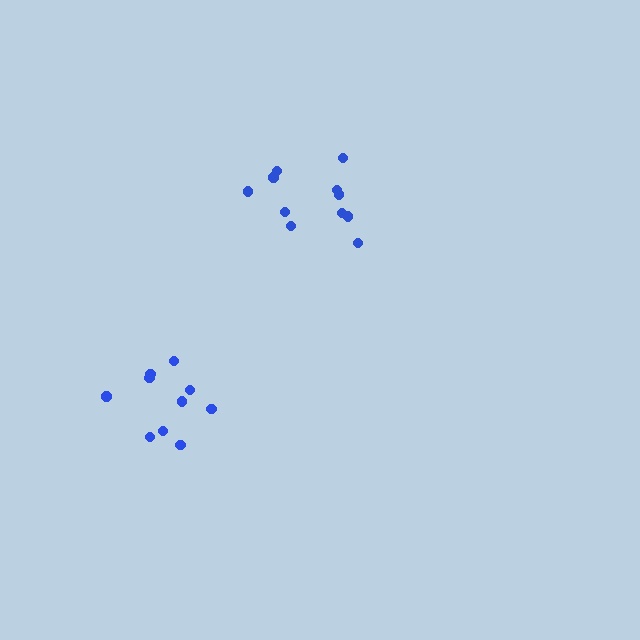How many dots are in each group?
Group 1: 11 dots, Group 2: 10 dots (21 total).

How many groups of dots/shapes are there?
There are 2 groups.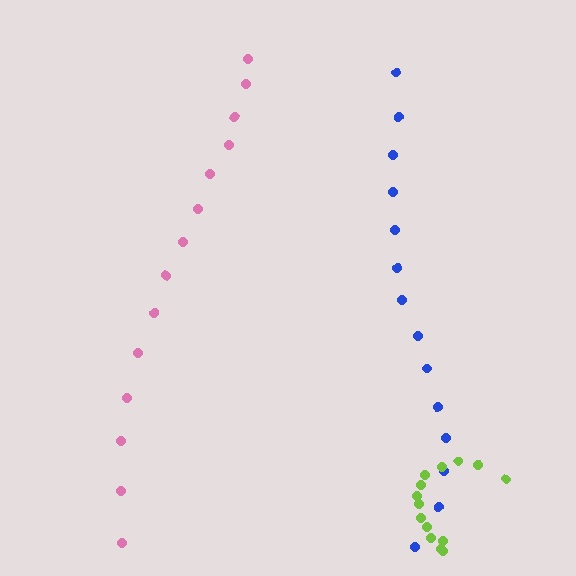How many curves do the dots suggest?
There are 3 distinct paths.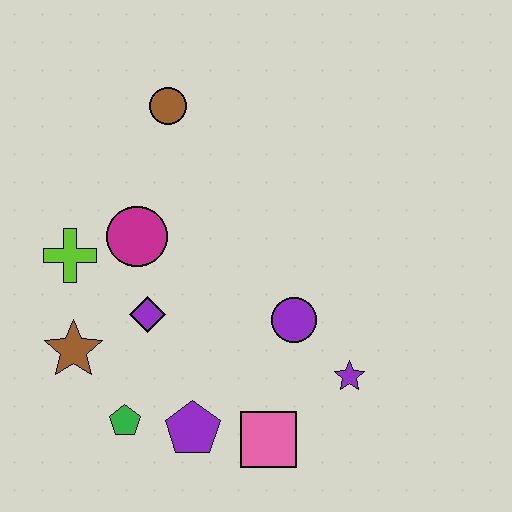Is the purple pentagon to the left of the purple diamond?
No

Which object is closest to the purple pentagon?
The green pentagon is closest to the purple pentagon.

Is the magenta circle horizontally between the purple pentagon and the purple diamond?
No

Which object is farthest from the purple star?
The brown circle is farthest from the purple star.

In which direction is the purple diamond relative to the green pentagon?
The purple diamond is above the green pentagon.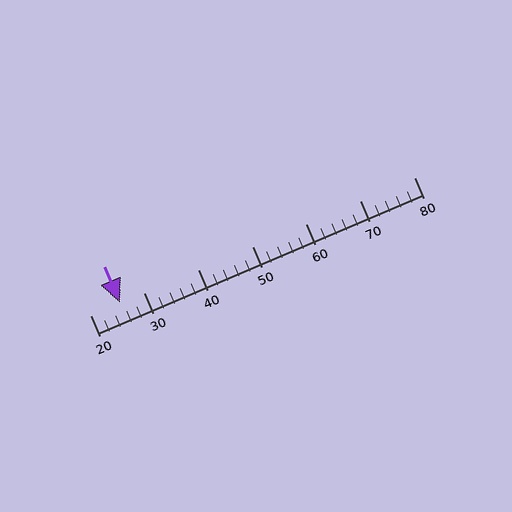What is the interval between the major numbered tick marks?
The major tick marks are spaced 10 units apart.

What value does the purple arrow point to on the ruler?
The purple arrow points to approximately 26.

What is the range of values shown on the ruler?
The ruler shows values from 20 to 80.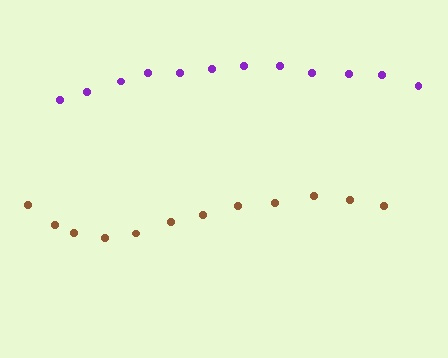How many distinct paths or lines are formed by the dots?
There are 2 distinct paths.